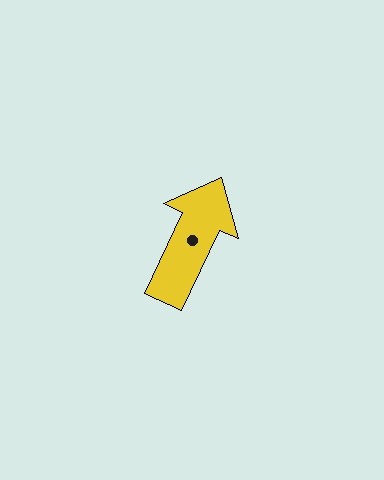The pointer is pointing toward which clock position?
Roughly 1 o'clock.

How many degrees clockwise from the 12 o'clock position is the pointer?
Approximately 25 degrees.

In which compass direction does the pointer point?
Northeast.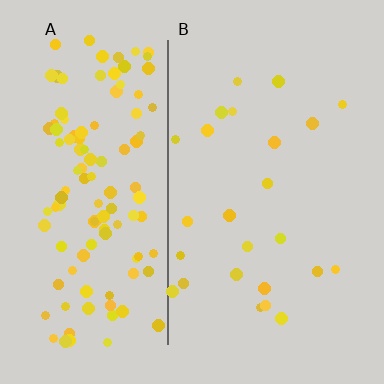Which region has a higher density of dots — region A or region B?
A (the left).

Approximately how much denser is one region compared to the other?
Approximately 4.9× — region A over region B.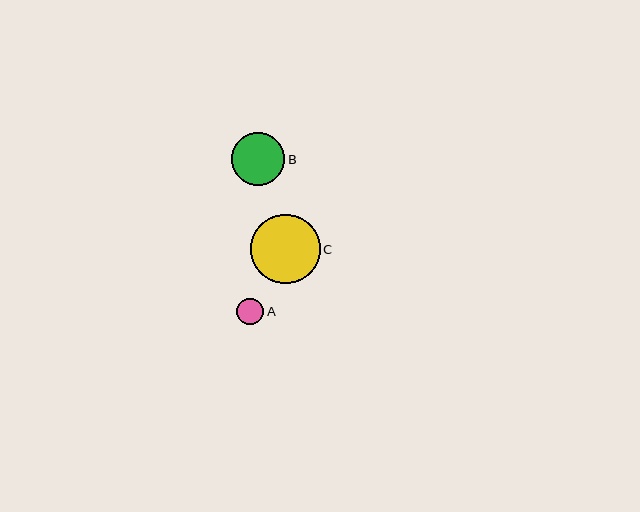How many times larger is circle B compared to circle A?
Circle B is approximately 2.0 times the size of circle A.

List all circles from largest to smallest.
From largest to smallest: C, B, A.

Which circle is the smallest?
Circle A is the smallest with a size of approximately 27 pixels.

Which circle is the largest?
Circle C is the largest with a size of approximately 70 pixels.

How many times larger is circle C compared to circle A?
Circle C is approximately 2.6 times the size of circle A.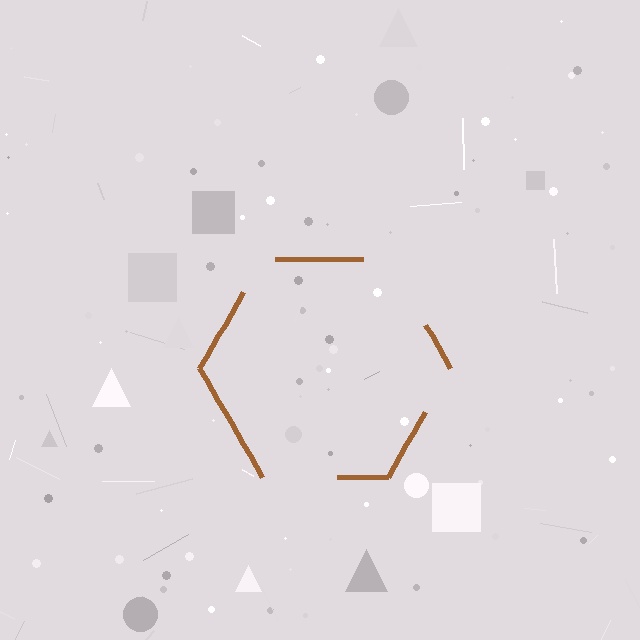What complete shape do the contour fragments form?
The contour fragments form a hexagon.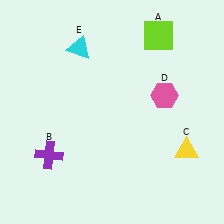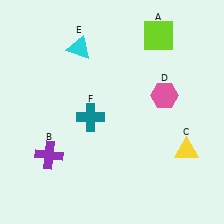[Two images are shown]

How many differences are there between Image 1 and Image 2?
There is 1 difference between the two images.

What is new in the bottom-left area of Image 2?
A teal cross (F) was added in the bottom-left area of Image 2.